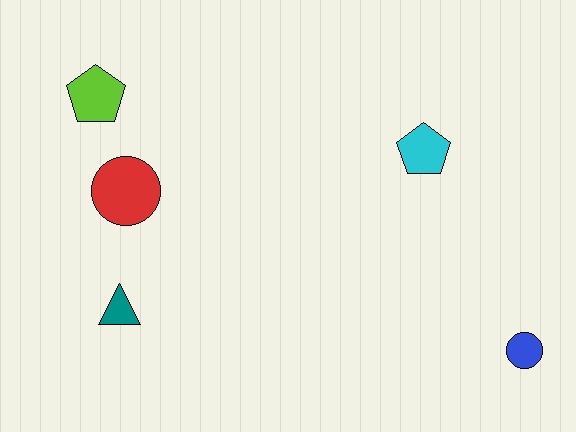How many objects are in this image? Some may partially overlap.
There are 5 objects.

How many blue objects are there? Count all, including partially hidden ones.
There is 1 blue object.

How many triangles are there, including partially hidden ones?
There is 1 triangle.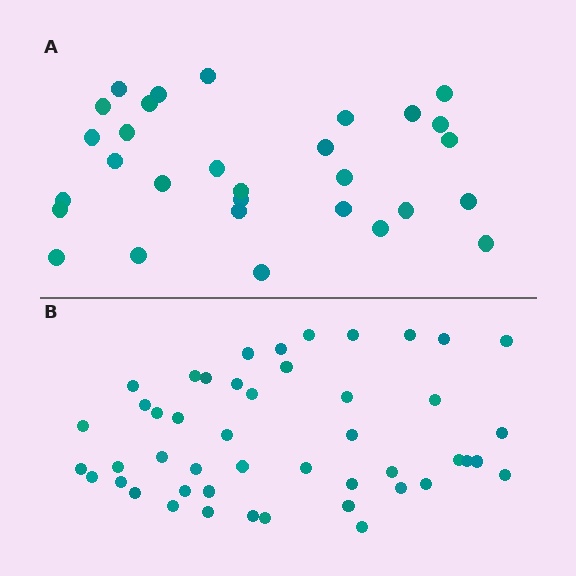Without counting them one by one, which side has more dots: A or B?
Region B (the bottom region) has more dots.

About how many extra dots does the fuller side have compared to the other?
Region B has approximately 15 more dots than region A.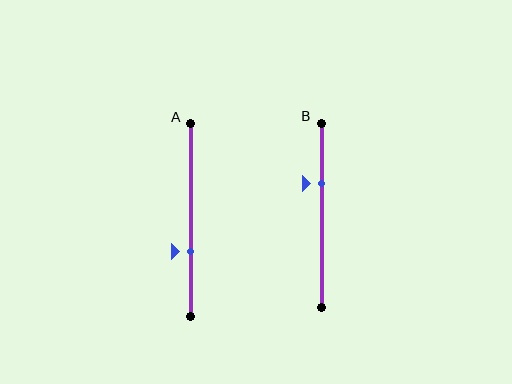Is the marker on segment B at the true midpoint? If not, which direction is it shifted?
No, the marker on segment B is shifted upward by about 17% of the segment length.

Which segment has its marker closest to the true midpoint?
Segment A has its marker closest to the true midpoint.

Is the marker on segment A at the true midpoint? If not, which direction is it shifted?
No, the marker on segment A is shifted downward by about 17% of the segment length.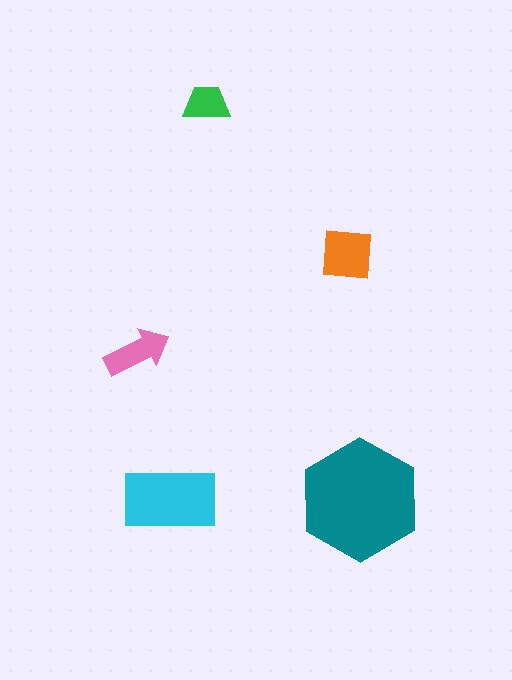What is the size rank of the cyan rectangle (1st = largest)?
2nd.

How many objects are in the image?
There are 5 objects in the image.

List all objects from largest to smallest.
The teal hexagon, the cyan rectangle, the orange square, the pink arrow, the green trapezoid.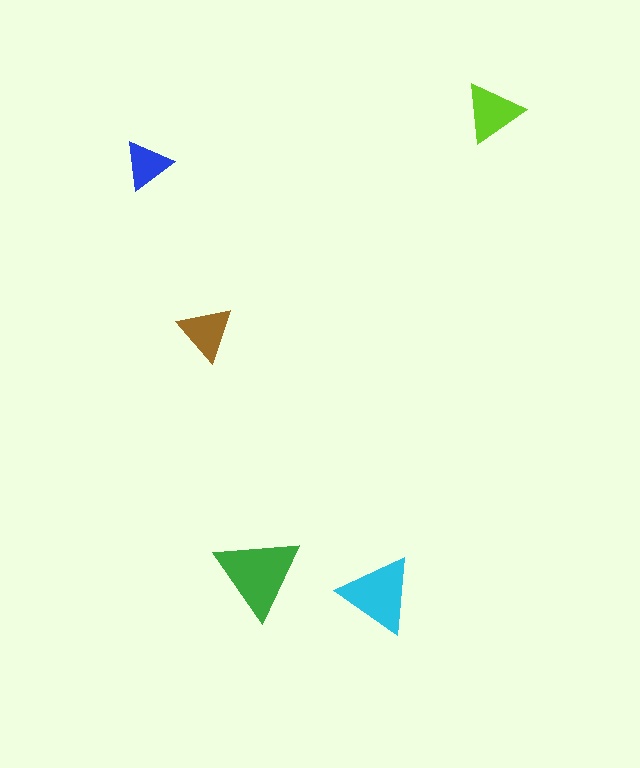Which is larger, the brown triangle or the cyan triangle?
The cyan one.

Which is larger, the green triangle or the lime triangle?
The green one.